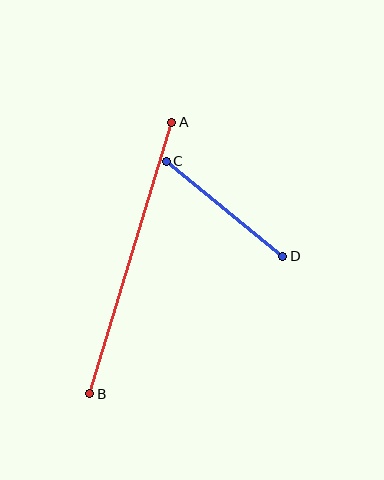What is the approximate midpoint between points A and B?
The midpoint is at approximately (131, 258) pixels.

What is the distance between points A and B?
The distance is approximately 283 pixels.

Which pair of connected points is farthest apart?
Points A and B are farthest apart.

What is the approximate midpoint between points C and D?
The midpoint is at approximately (224, 209) pixels.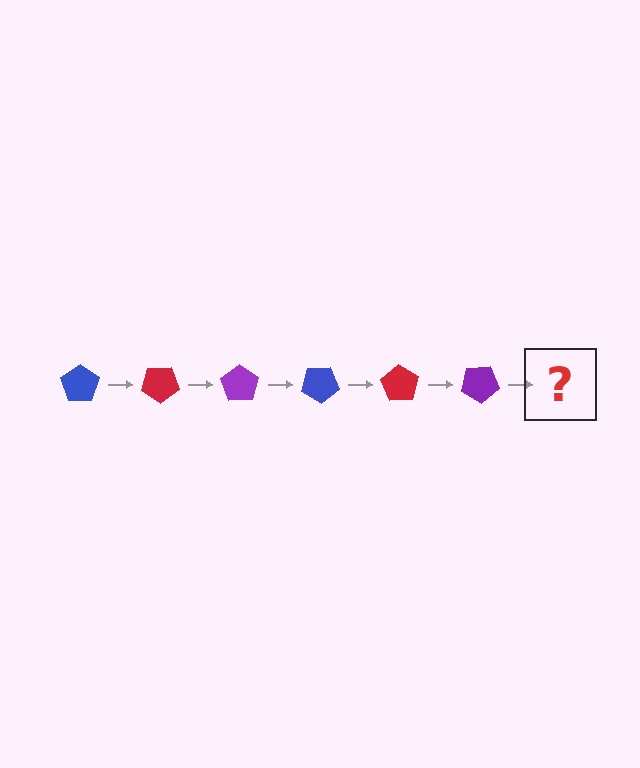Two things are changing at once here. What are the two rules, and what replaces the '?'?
The two rules are that it rotates 35 degrees each step and the color cycles through blue, red, and purple. The '?' should be a blue pentagon, rotated 210 degrees from the start.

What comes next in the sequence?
The next element should be a blue pentagon, rotated 210 degrees from the start.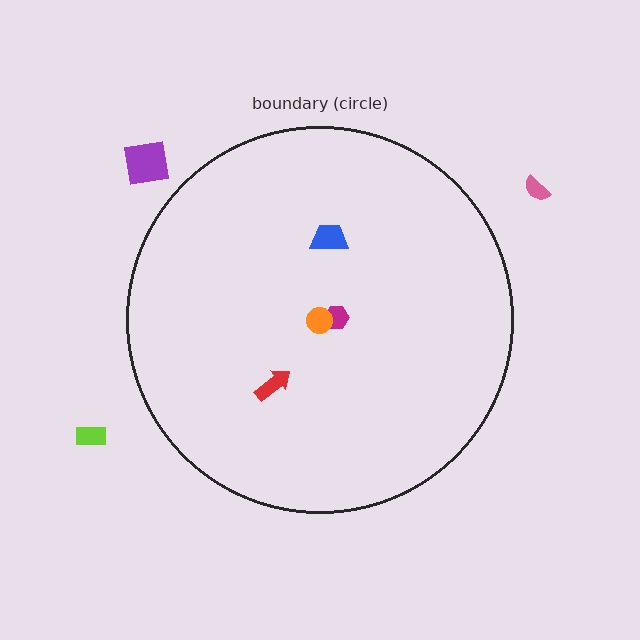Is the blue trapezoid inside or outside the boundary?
Inside.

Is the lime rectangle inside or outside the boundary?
Outside.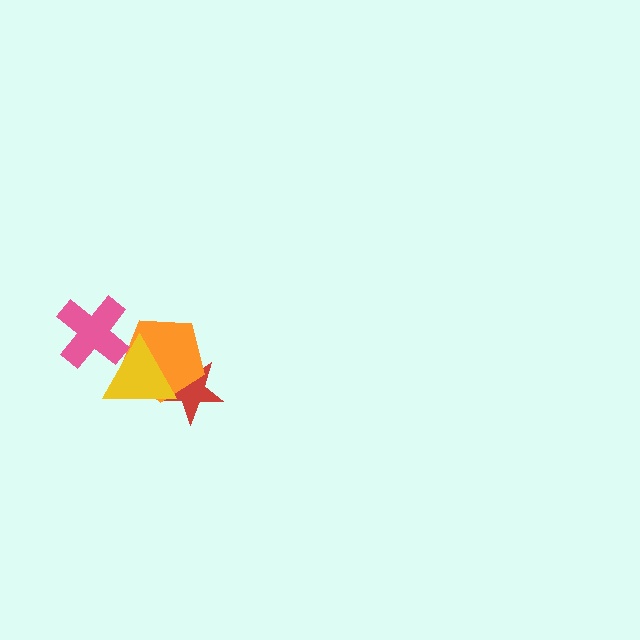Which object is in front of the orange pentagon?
The yellow triangle is in front of the orange pentagon.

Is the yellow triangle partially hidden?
Yes, it is partially covered by another shape.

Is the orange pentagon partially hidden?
Yes, it is partially covered by another shape.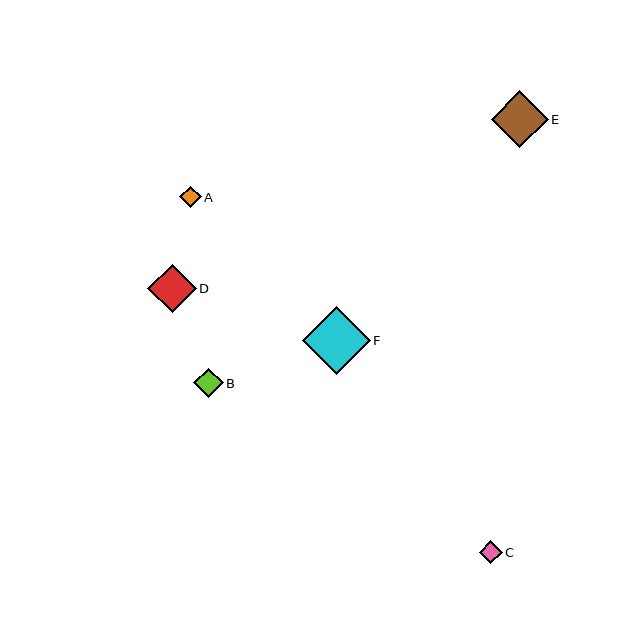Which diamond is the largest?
Diamond F is the largest with a size of approximately 68 pixels.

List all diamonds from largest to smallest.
From largest to smallest: F, E, D, B, C, A.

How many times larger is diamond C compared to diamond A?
Diamond C is approximately 1.1 times the size of diamond A.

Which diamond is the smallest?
Diamond A is the smallest with a size of approximately 21 pixels.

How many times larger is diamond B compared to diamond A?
Diamond B is approximately 1.4 times the size of diamond A.